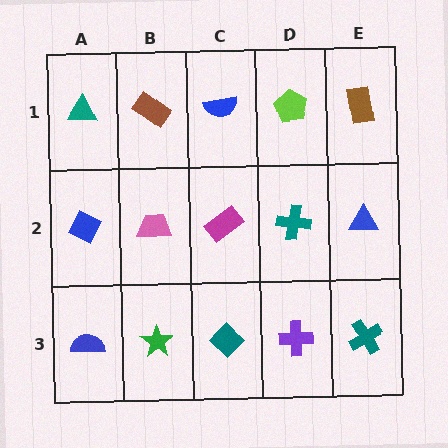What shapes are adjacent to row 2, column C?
A blue semicircle (row 1, column C), a teal diamond (row 3, column C), a pink trapezoid (row 2, column B), a teal cross (row 2, column D).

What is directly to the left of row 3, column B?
A blue semicircle.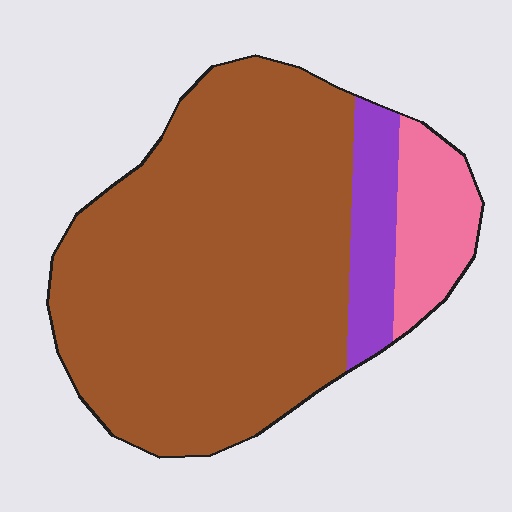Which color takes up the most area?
Brown, at roughly 80%.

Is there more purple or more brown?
Brown.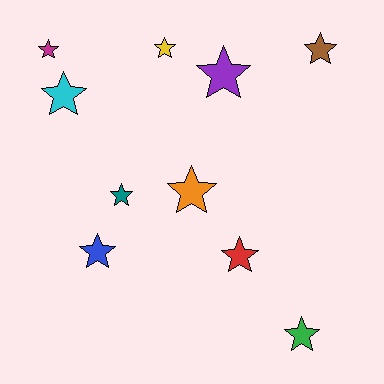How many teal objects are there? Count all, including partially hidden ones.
There is 1 teal object.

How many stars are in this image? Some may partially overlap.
There are 10 stars.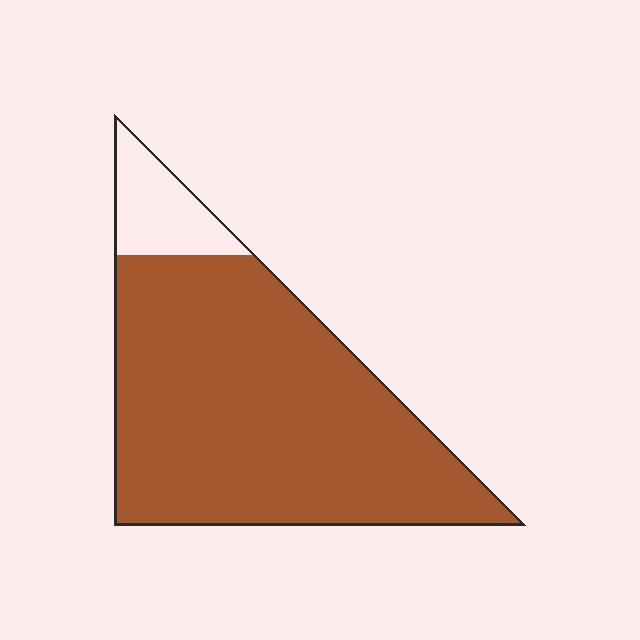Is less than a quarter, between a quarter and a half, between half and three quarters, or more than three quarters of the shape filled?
More than three quarters.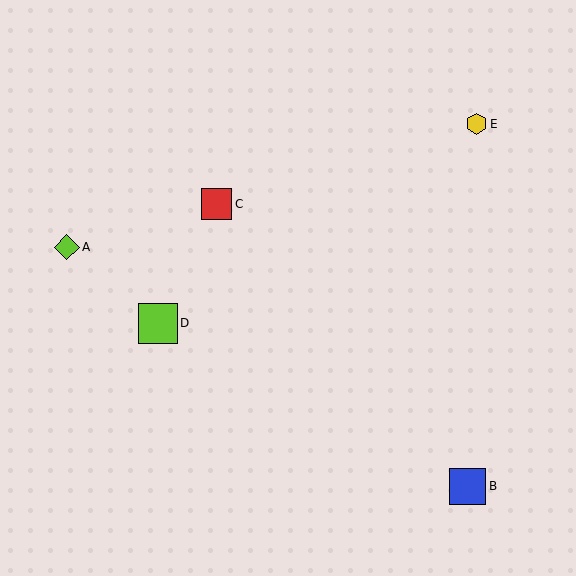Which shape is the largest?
The lime square (labeled D) is the largest.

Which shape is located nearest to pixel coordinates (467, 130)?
The yellow hexagon (labeled E) at (476, 124) is nearest to that location.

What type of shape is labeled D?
Shape D is a lime square.